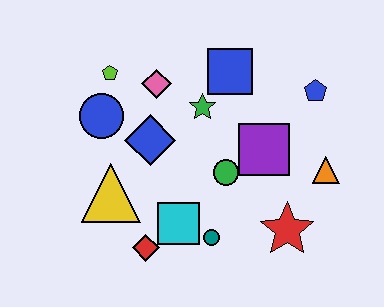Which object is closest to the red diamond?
The cyan square is closest to the red diamond.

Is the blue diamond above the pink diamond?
No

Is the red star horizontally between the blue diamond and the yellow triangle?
No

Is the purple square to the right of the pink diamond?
Yes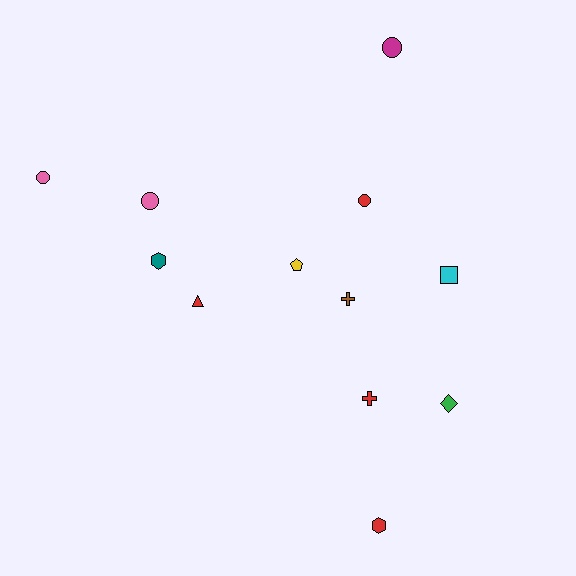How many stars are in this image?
There are no stars.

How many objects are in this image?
There are 12 objects.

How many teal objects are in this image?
There is 1 teal object.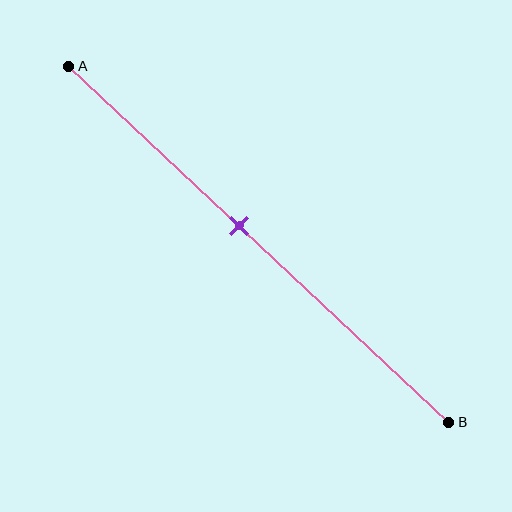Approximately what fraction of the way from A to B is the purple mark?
The purple mark is approximately 45% of the way from A to B.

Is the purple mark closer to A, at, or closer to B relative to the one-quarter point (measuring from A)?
The purple mark is closer to point B than the one-quarter point of segment AB.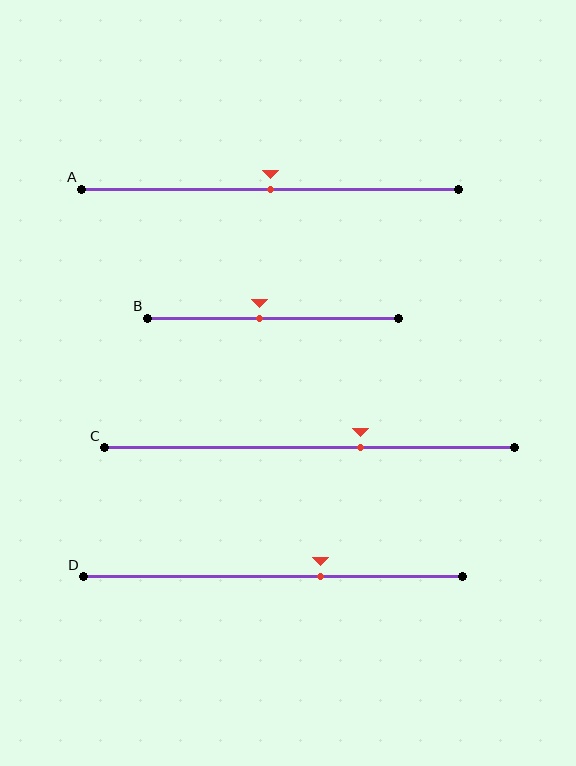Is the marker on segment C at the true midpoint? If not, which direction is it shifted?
No, the marker on segment C is shifted to the right by about 12% of the segment length.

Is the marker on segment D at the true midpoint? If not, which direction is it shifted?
No, the marker on segment D is shifted to the right by about 13% of the segment length.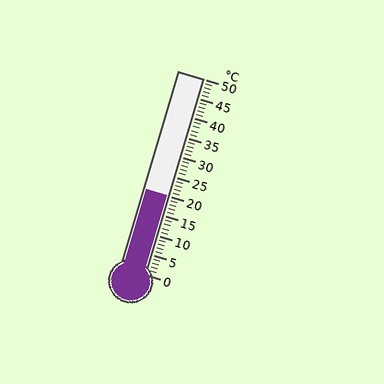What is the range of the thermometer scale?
The thermometer scale ranges from 0°C to 50°C.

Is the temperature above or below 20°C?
The temperature is at 20°C.